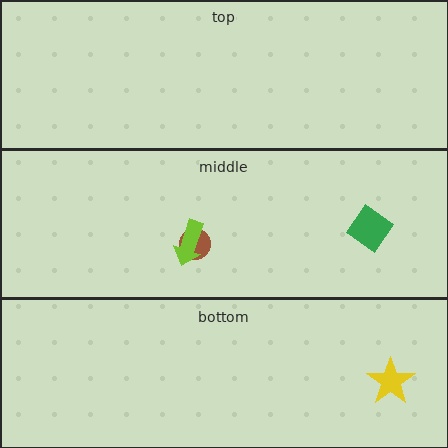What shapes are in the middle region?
The brown circle, the lime arrow, the green diamond.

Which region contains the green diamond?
The middle region.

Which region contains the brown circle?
The middle region.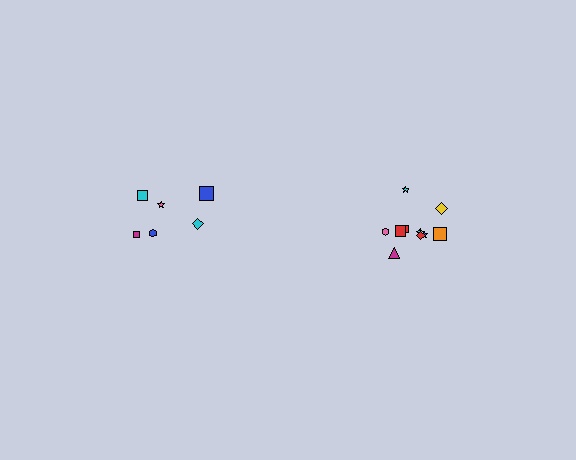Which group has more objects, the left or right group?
The right group.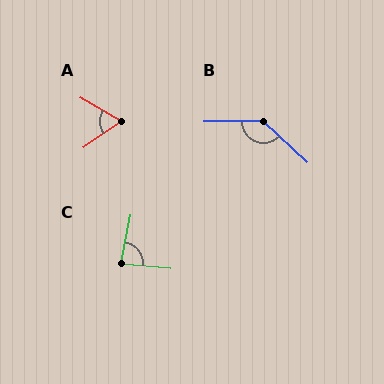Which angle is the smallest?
A, at approximately 65 degrees.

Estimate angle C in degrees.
Approximately 84 degrees.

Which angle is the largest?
B, at approximately 137 degrees.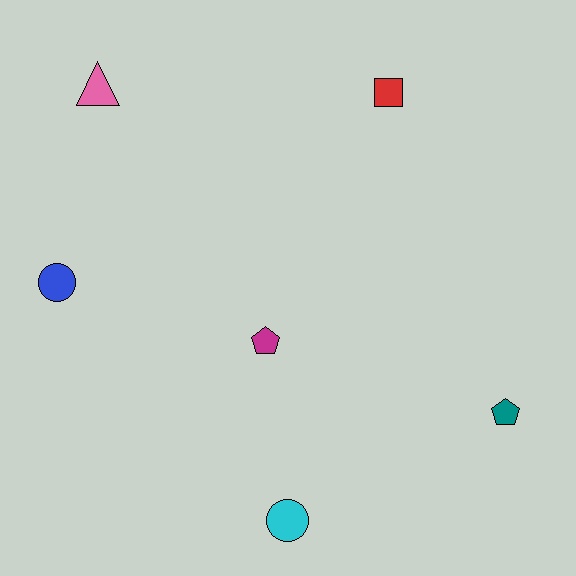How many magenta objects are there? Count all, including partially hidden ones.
There is 1 magenta object.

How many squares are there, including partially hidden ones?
There is 1 square.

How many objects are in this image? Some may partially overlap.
There are 6 objects.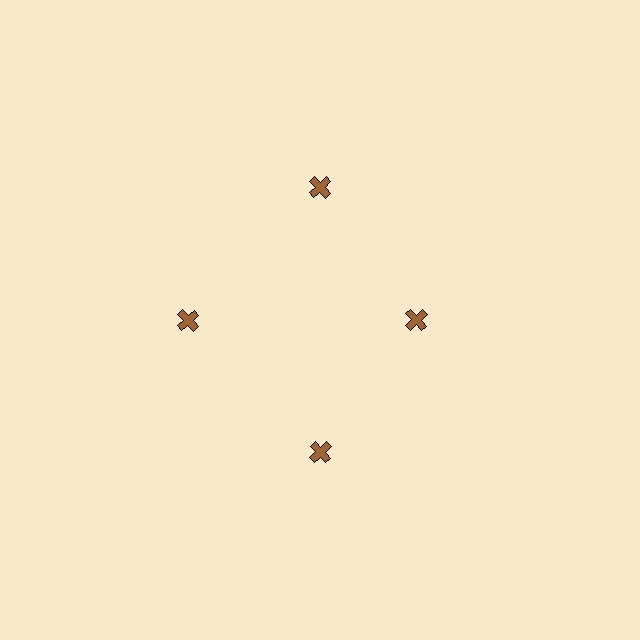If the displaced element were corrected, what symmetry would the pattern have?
It would have 4-fold rotational symmetry — the pattern would map onto itself every 90 degrees.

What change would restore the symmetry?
The symmetry would be restored by moving it outward, back onto the ring so that all 4 crosses sit at equal angles and equal distance from the center.